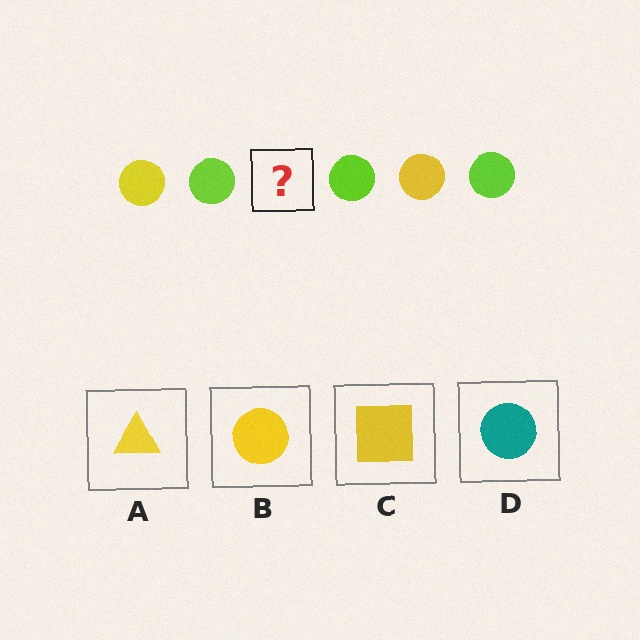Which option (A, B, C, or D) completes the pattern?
B.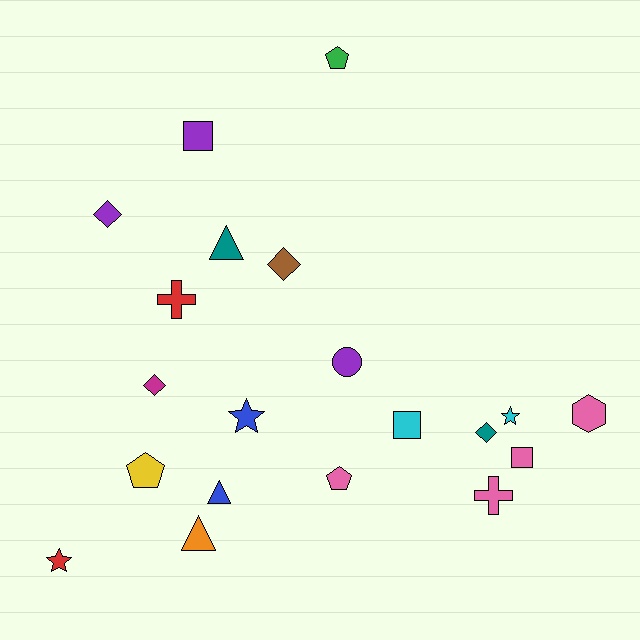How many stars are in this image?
There are 3 stars.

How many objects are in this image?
There are 20 objects.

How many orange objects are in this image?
There is 1 orange object.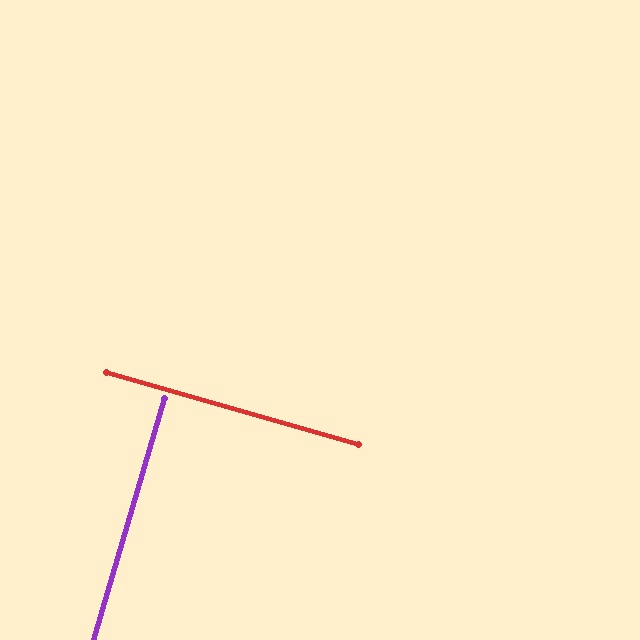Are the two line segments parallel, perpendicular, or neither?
Perpendicular — they meet at approximately 90°.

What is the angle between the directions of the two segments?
Approximately 90 degrees.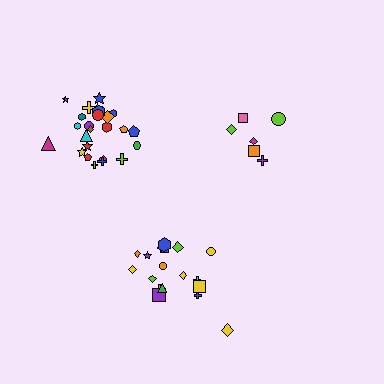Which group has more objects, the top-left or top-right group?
The top-left group.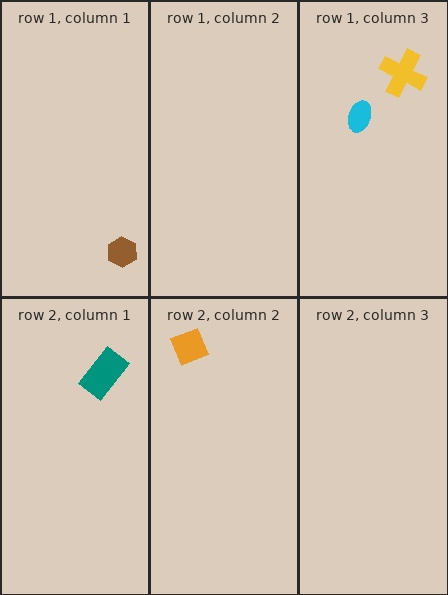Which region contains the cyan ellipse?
The row 1, column 3 region.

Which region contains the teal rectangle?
The row 2, column 1 region.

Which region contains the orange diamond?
The row 2, column 2 region.